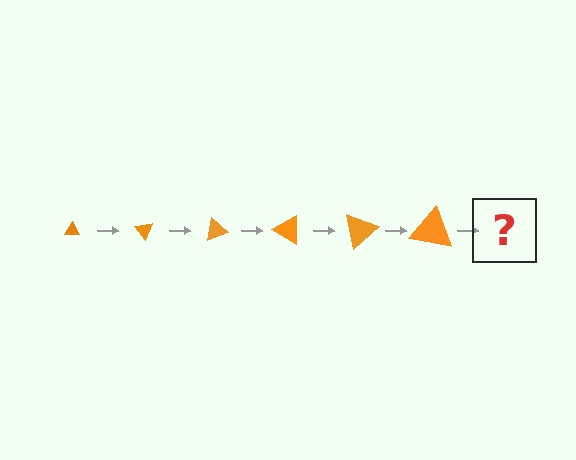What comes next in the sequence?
The next element should be a triangle, larger than the previous one and rotated 300 degrees from the start.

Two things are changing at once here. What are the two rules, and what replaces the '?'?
The two rules are that the triangle grows larger each step and it rotates 50 degrees each step. The '?' should be a triangle, larger than the previous one and rotated 300 degrees from the start.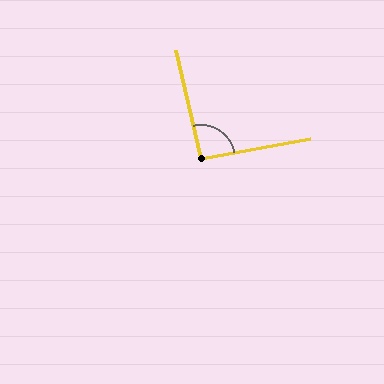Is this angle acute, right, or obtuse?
It is approximately a right angle.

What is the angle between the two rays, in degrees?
Approximately 92 degrees.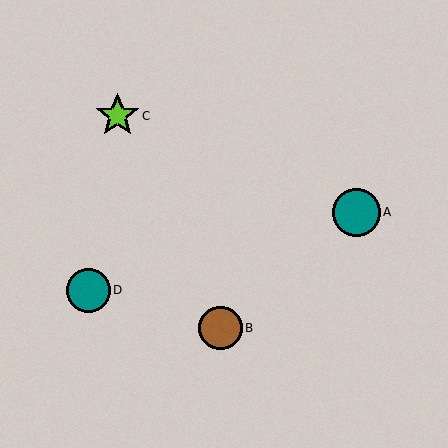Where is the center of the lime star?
The center of the lime star is at (118, 116).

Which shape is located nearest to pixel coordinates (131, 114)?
The lime star (labeled C) at (118, 116) is nearest to that location.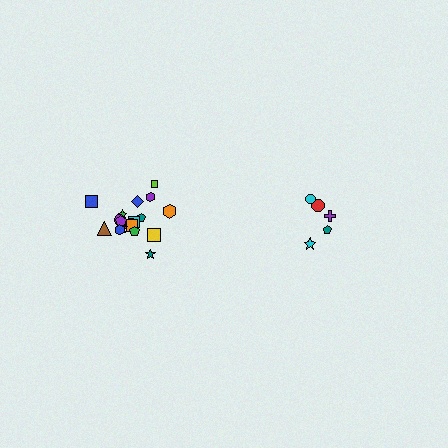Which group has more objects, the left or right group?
The left group.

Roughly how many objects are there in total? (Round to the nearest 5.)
Roughly 25 objects in total.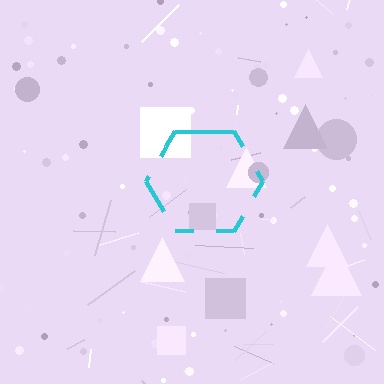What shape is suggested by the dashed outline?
The dashed outline suggests a hexagon.